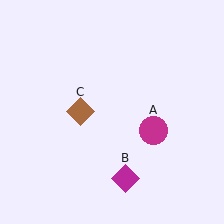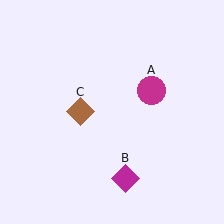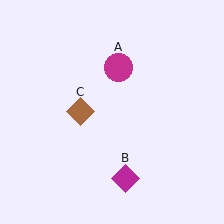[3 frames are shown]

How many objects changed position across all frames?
1 object changed position: magenta circle (object A).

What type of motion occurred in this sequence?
The magenta circle (object A) rotated counterclockwise around the center of the scene.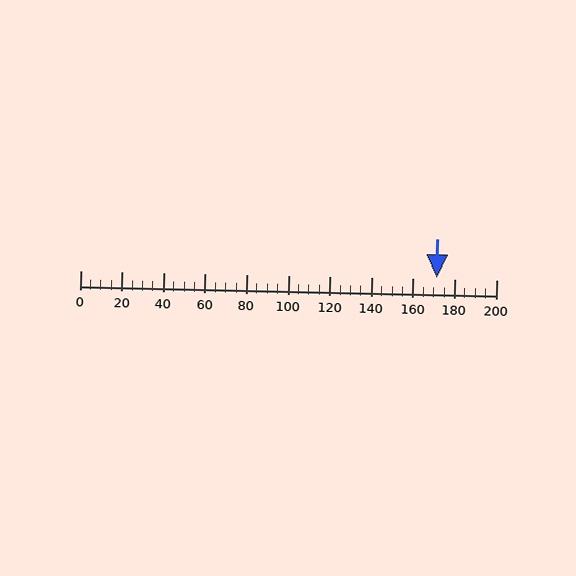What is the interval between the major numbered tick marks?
The major tick marks are spaced 20 units apart.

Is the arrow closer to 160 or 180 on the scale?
The arrow is closer to 180.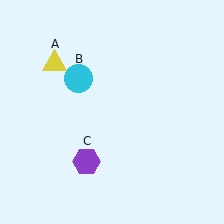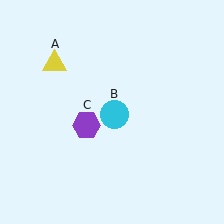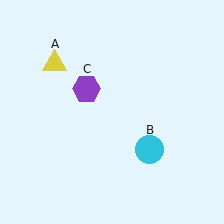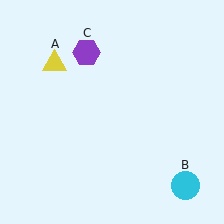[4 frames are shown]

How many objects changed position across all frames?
2 objects changed position: cyan circle (object B), purple hexagon (object C).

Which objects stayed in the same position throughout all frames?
Yellow triangle (object A) remained stationary.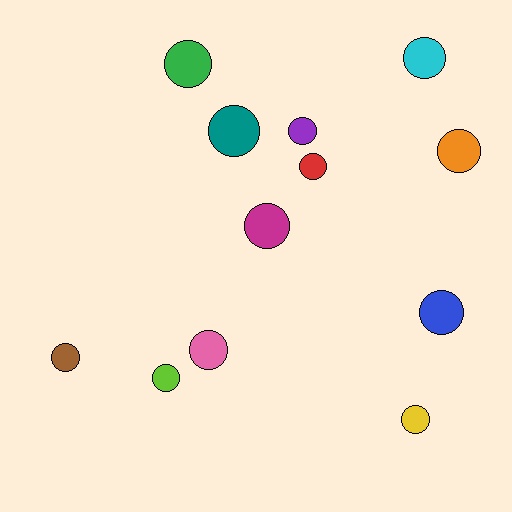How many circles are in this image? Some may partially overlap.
There are 12 circles.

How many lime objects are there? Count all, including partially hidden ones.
There is 1 lime object.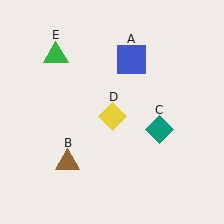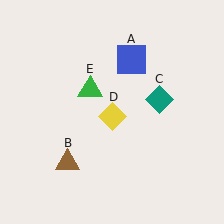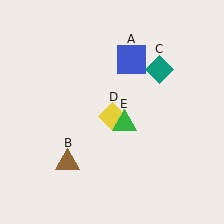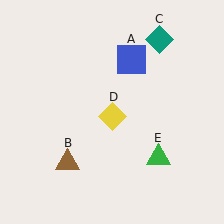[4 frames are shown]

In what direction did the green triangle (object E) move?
The green triangle (object E) moved down and to the right.